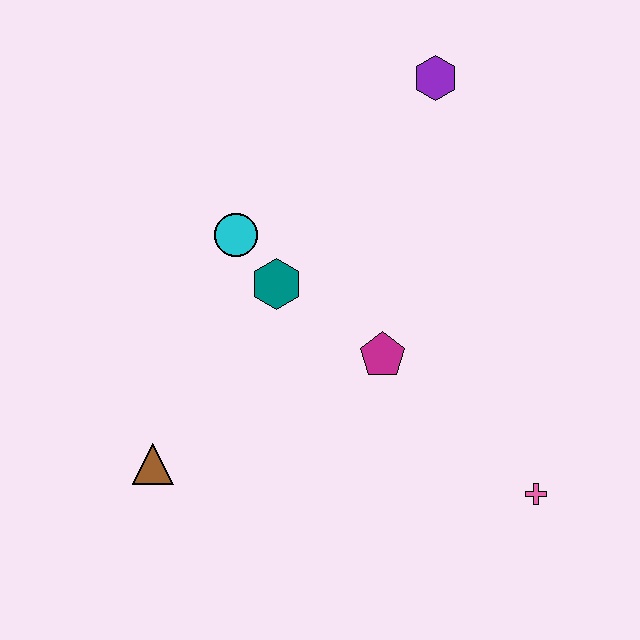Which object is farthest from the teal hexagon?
The pink cross is farthest from the teal hexagon.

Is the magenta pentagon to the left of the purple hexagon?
Yes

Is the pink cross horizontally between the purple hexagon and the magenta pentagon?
No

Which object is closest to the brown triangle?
The teal hexagon is closest to the brown triangle.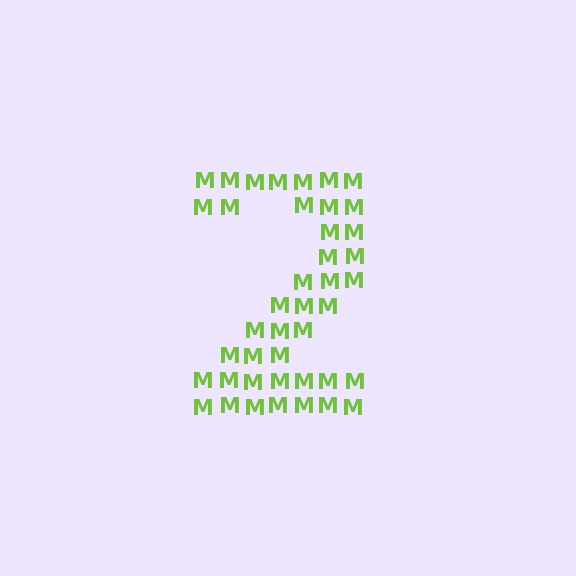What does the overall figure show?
The overall figure shows the digit 2.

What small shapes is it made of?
It is made of small letter M's.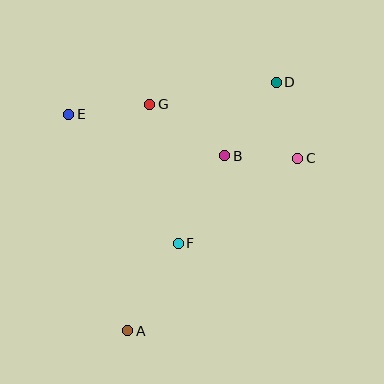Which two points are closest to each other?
Points B and C are closest to each other.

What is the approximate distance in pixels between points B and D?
The distance between B and D is approximately 90 pixels.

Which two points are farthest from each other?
Points A and D are farthest from each other.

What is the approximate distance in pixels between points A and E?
The distance between A and E is approximately 224 pixels.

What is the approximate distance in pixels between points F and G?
The distance between F and G is approximately 142 pixels.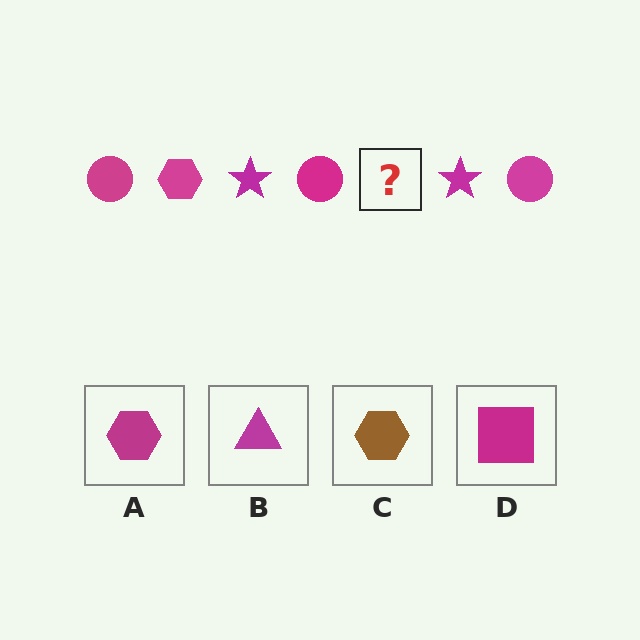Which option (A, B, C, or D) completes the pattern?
A.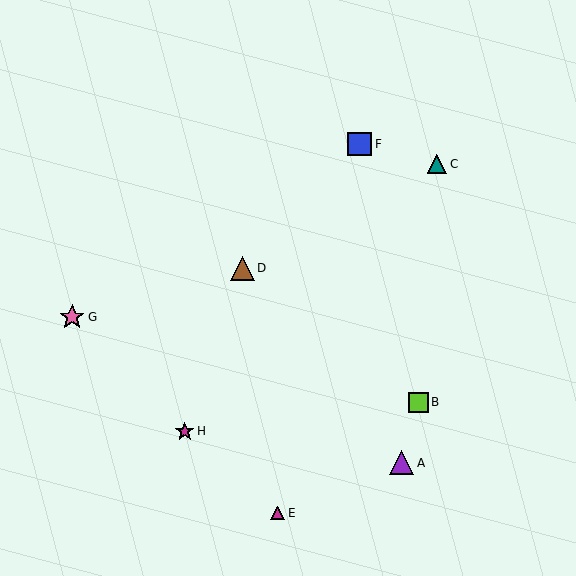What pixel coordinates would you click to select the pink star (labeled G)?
Click at (72, 317) to select the pink star G.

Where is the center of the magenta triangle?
The center of the magenta triangle is at (278, 513).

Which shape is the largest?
The pink star (labeled G) is the largest.